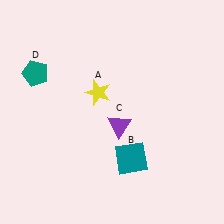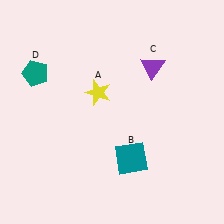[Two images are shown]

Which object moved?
The purple triangle (C) moved up.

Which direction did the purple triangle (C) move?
The purple triangle (C) moved up.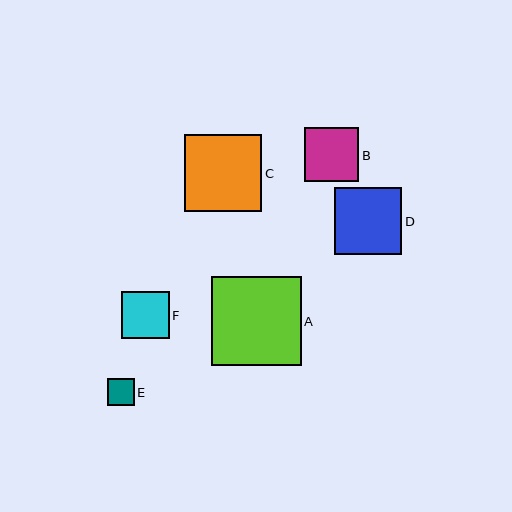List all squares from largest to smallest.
From largest to smallest: A, C, D, B, F, E.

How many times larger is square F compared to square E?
Square F is approximately 1.8 times the size of square E.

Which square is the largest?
Square A is the largest with a size of approximately 89 pixels.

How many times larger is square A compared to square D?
Square A is approximately 1.3 times the size of square D.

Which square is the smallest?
Square E is the smallest with a size of approximately 26 pixels.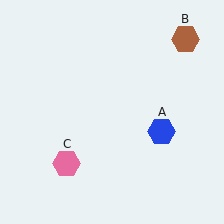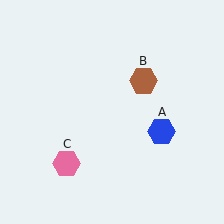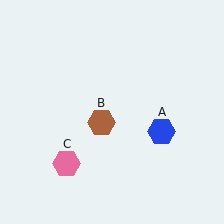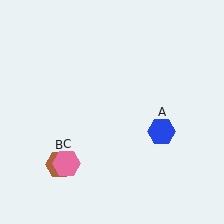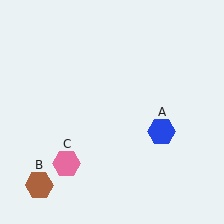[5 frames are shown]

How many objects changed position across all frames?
1 object changed position: brown hexagon (object B).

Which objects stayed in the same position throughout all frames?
Blue hexagon (object A) and pink hexagon (object C) remained stationary.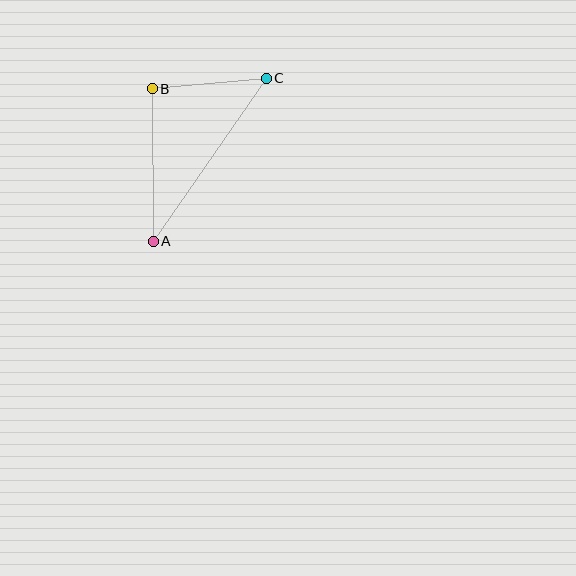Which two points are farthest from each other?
Points A and C are farthest from each other.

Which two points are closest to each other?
Points B and C are closest to each other.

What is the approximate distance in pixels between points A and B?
The distance between A and B is approximately 153 pixels.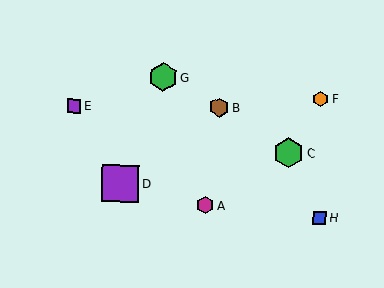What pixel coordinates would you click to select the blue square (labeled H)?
Click at (320, 218) to select the blue square H.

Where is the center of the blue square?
The center of the blue square is at (320, 218).